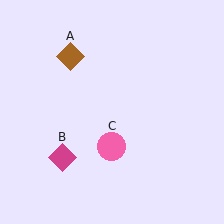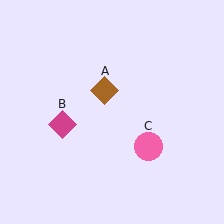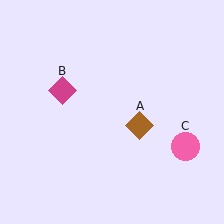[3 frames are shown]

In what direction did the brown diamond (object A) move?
The brown diamond (object A) moved down and to the right.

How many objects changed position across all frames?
3 objects changed position: brown diamond (object A), magenta diamond (object B), pink circle (object C).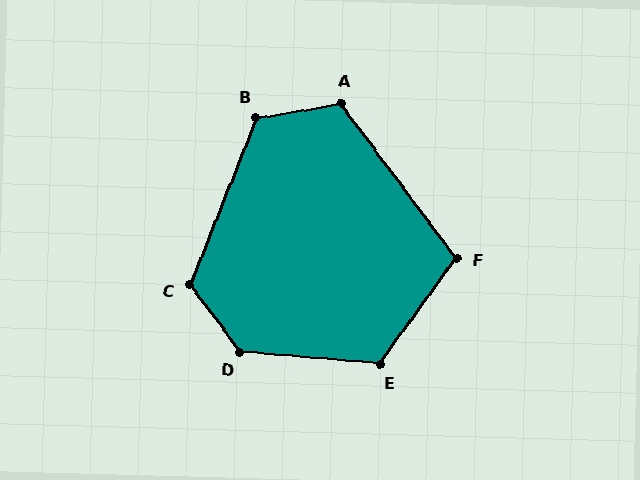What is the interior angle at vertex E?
Approximately 121 degrees (obtuse).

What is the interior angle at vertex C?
Approximately 122 degrees (obtuse).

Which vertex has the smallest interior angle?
F, at approximately 107 degrees.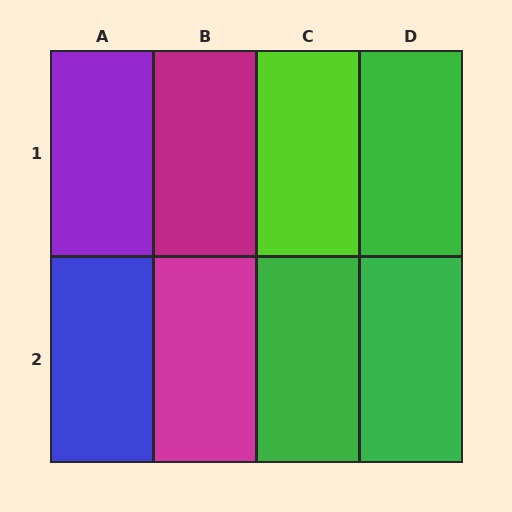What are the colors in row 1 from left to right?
Purple, magenta, lime, green.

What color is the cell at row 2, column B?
Magenta.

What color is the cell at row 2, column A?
Blue.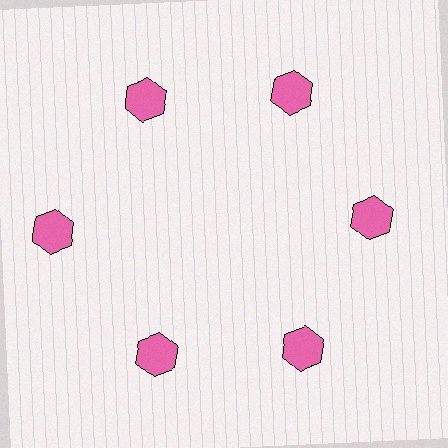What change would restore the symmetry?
The symmetry would be restored by moving it inward, back onto the ring so that all 6 hexagons sit at equal angles and equal distance from the center.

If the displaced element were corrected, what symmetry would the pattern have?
It would have 6-fold rotational symmetry — the pattern would map onto itself every 60 degrees.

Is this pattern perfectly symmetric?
No. The 6 pink hexagons are arranged in a ring, but one element near the 9 o'clock position is pushed outward from the center, breaking the 6-fold rotational symmetry.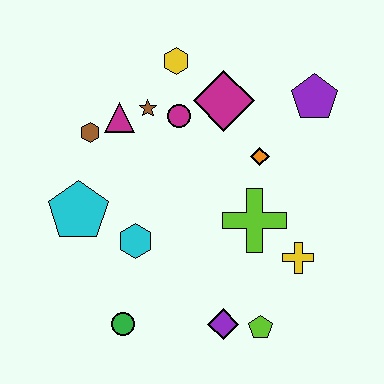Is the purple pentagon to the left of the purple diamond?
No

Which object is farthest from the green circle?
The purple pentagon is farthest from the green circle.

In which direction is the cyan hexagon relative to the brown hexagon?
The cyan hexagon is below the brown hexagon.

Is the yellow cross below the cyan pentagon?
Yes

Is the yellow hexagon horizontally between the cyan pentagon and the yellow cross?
Yes